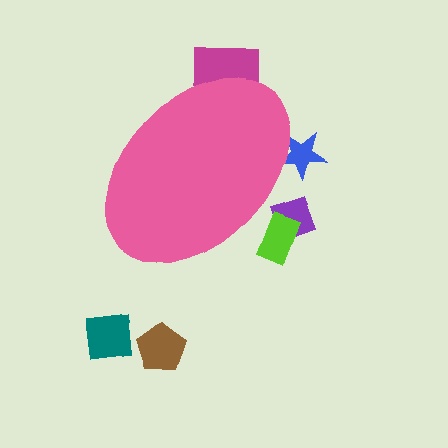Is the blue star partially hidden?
Yes, the blue star is partially hidden behind the pink ellipse.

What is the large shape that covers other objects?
A pink ellipse.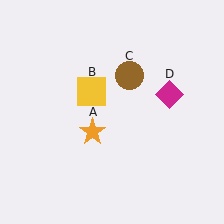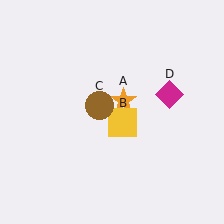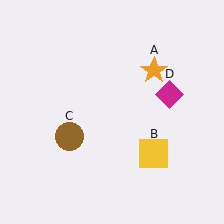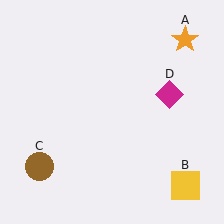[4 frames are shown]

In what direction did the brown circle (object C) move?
The brown circle (object C) moved down and to the left.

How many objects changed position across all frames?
3 objects changed position: orange star (object A), yellow square (object B), brown circle (object C).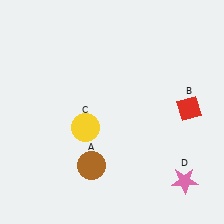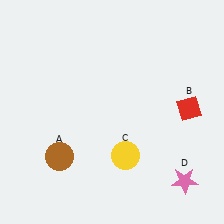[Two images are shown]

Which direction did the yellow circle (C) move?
The yellow circle (C) moved right.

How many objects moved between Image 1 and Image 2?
2 objects moved between the two images.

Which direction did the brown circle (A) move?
The brown circle (A) moved left.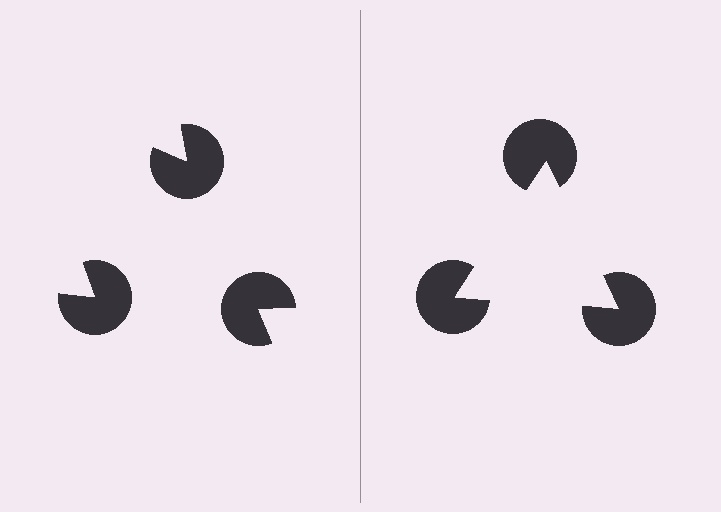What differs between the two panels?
The pac-man discs are positioned identically on both sides; only the wedge orientations differ. On the right they align to a triangle; on the left they are misaligned.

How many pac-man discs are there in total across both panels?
6 — 3 on each side.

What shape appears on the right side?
An illusory triangle.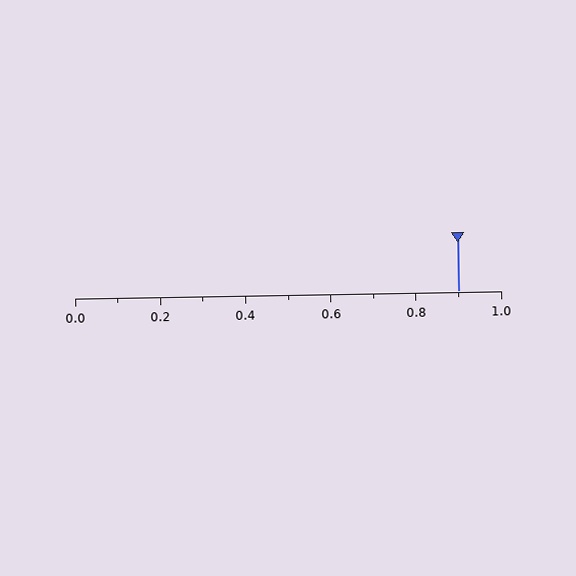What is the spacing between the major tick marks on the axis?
The major ticks are spaced 0.2 apart.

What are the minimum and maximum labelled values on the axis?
The axis runs from 0.0 to 1.0.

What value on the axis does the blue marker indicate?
The marker indicates approximately 0.9.